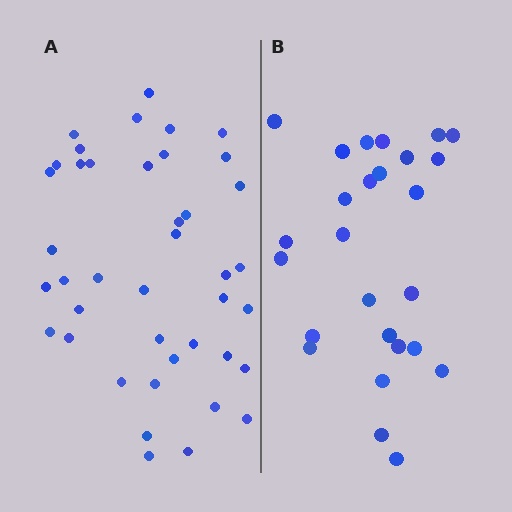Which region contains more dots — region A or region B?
Region A (the left region) has more dots.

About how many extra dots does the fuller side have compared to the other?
Region A has approximately 15 more dots than region B.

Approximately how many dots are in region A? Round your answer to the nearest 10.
About 40 dots. (The exact count is 41, which rounds to 40.)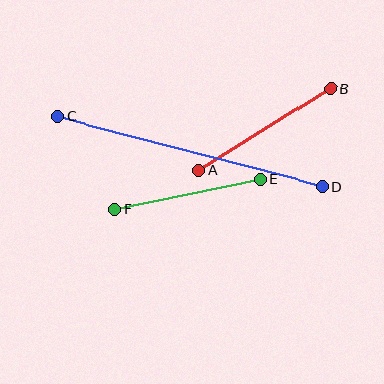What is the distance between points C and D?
The distance is approximately 273 pixels.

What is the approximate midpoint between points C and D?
The midpoint is at approximately (190, 152) pixels.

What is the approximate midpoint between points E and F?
The midpoint is at approximately (187, 194) pixels.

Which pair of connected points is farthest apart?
Points C and D are farthest apart.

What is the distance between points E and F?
The distance is approximately 149 pixels.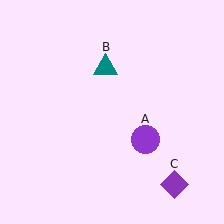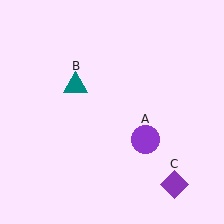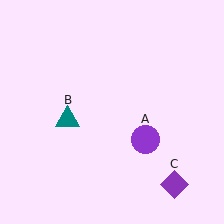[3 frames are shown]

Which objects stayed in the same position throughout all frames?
Purple circle (object A) and purple diamond (object C) remained stationary.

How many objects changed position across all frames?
1 object changed position: teal triangle (object B).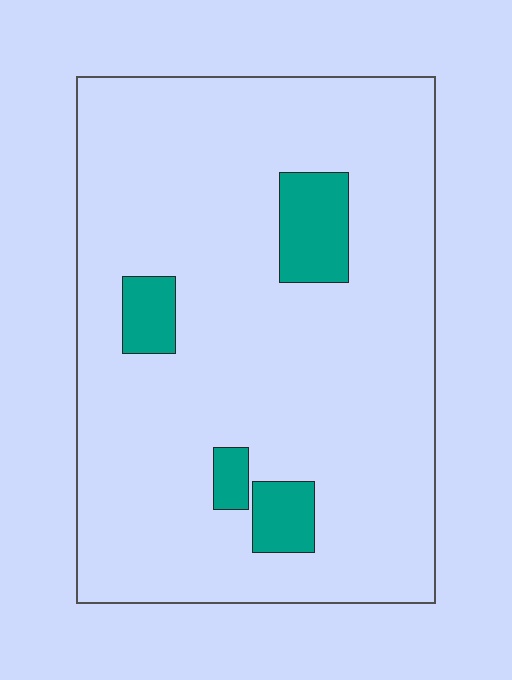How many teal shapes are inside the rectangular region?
4.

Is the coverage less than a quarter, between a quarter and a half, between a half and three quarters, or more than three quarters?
Less than a quarter.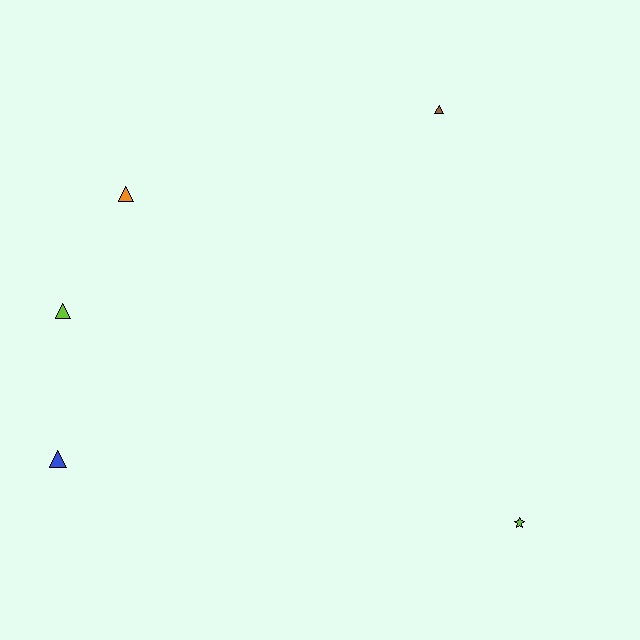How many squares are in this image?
There are no squares.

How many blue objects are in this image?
There is 1 blue object.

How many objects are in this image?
There are 5 objects.